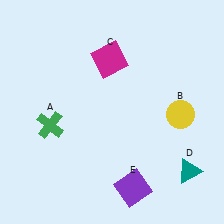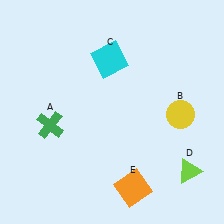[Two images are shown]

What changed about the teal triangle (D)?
In Image 1, D is teal. In Image 2, it changed to lime.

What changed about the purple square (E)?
In Image 1, E is purple. In Image 2, it changed to orange.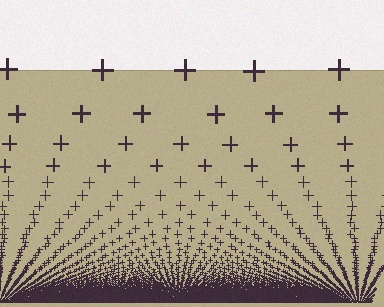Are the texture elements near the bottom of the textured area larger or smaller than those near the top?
Smaller. The gradient is inverted — elements near the bottom are smaller and denser.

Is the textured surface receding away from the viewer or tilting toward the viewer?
The surface appears to tilt toward the viewer. Texture elements get larger and sparser toward the top.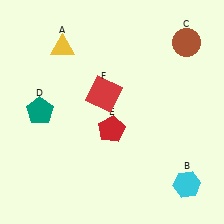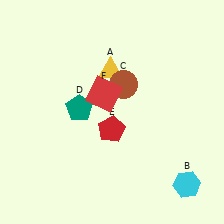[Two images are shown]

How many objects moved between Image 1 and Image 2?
3 objects moved between the two images.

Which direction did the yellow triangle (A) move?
The yellow triangle (A) moved right.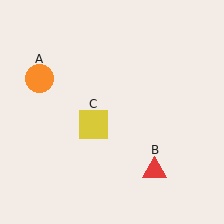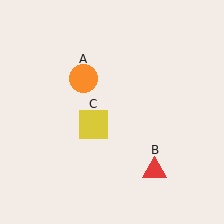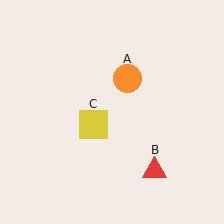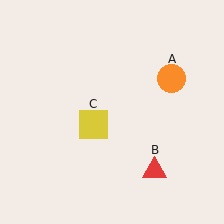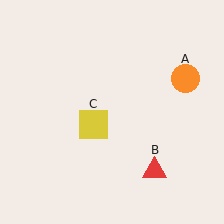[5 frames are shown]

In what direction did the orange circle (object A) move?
The orange circle (object A) moved right.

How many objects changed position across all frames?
1 object changed position: orange circle (object A).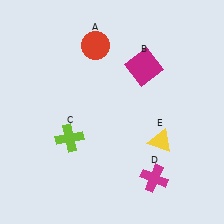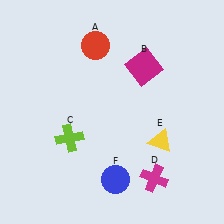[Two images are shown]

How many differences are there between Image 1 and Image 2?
There is 1 difference between the two images.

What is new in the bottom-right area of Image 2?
A blue circle (F) was added in the bottom-right area of Image 2.